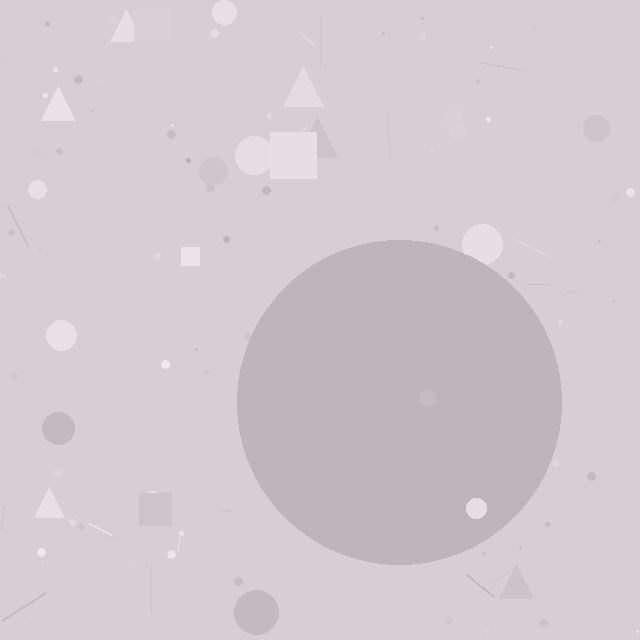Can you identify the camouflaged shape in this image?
The camouflaged shape is a circle.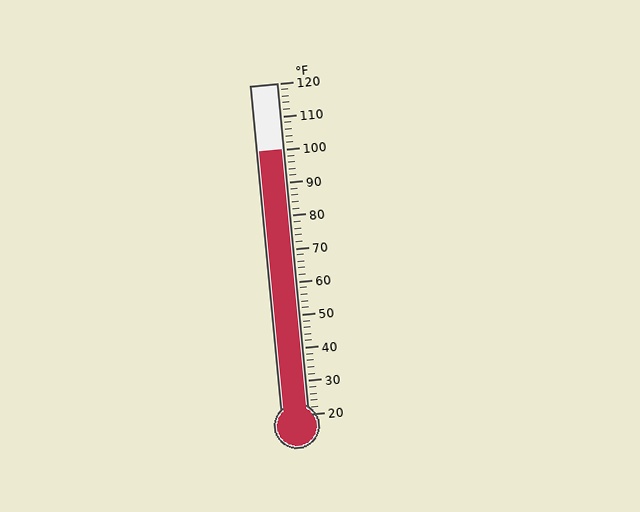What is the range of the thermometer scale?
The thermometer scale ranges from 20°F to 120°F.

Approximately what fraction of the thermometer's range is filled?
The thermometer is filled to approximately 80% of its range.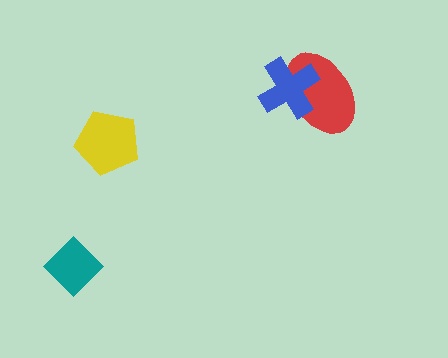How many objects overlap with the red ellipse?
1 object overlaps with the red ellipse.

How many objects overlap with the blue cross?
1 object overlaps with the blue cross.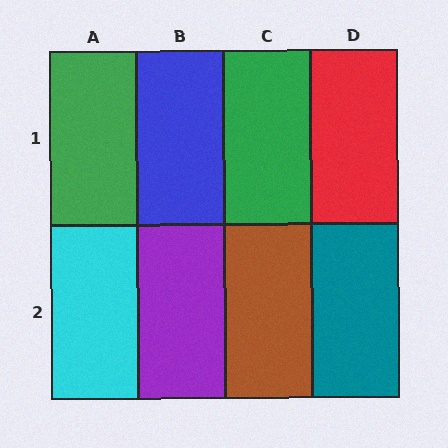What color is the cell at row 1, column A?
Green.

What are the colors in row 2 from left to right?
Cyan, purple, brown, teal.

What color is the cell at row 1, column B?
Blue.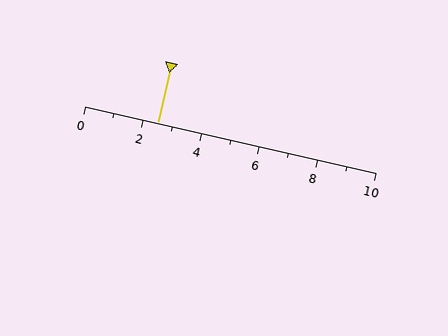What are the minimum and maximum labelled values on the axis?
The axis runs from 0 to 10.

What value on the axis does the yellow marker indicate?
The marker indicates approximately 2.5.